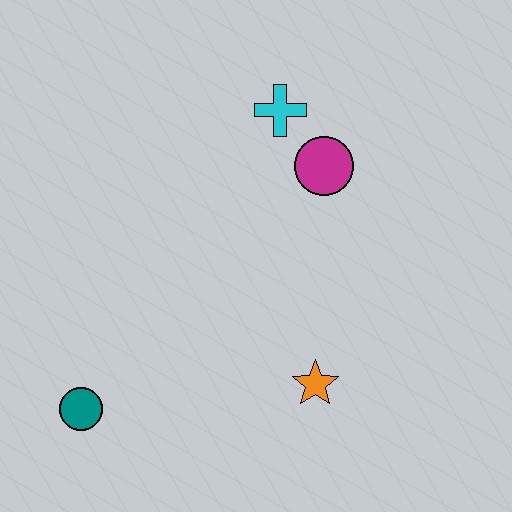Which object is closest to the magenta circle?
The cyan cross is closest to the magenta circle.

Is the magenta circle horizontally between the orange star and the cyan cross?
No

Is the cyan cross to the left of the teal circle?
No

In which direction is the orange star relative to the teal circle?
The orange star is to the right of the teal circle.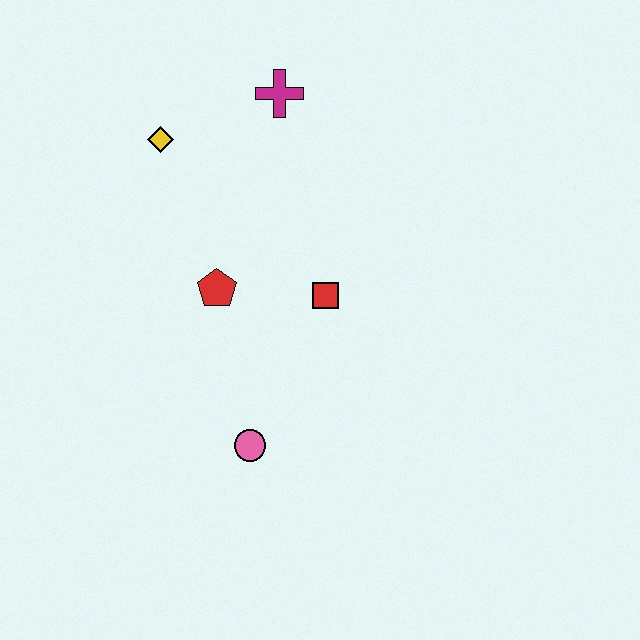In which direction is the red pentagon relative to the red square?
The red pentagon is to the left of the red square.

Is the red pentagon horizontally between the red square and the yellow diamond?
Yes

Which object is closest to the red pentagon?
The red square is closest to the red pentagon.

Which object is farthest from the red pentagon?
The magenta cross is farthest from the red pentagon.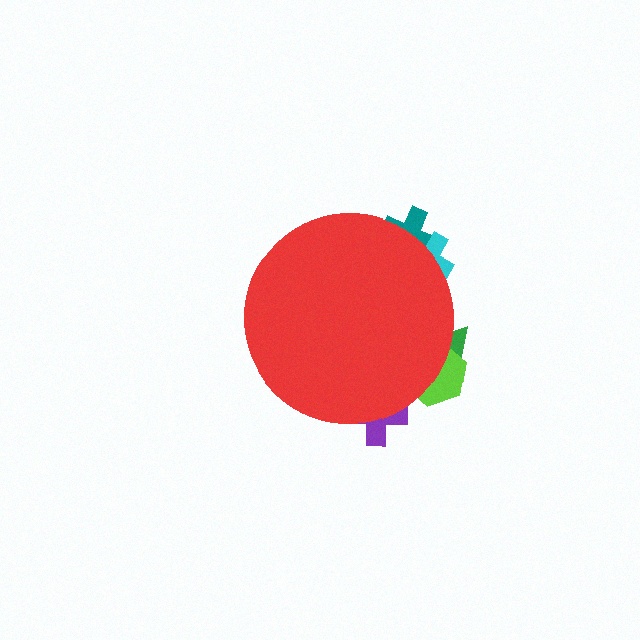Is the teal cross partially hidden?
Yes, the teal cross is partially hidden behind the red circle.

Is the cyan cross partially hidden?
Yes, the cyan cross is partially hidden behind the red circle.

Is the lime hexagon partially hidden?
Yes, the lime hexagon is partially hidden behind the red circle.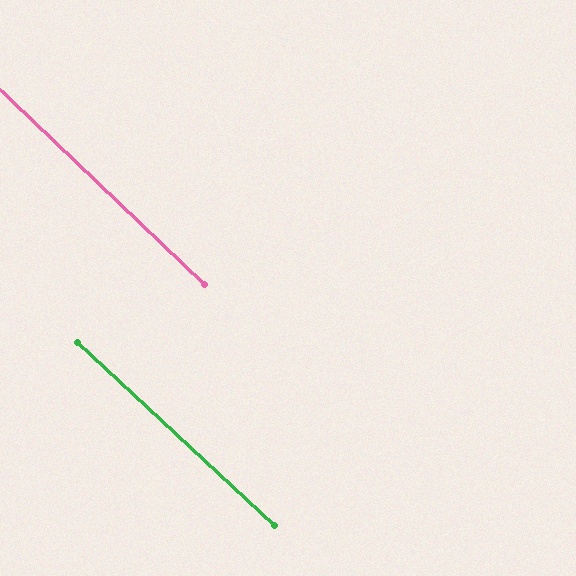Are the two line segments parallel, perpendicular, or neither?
Parallel — their directions differ by only 0.5°.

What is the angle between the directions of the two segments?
Approximately 1 degree.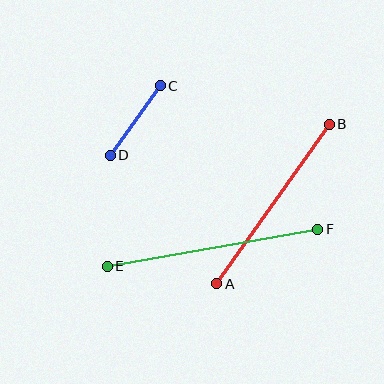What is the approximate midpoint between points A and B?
The midpoint is at approximately (273, 204) pixels.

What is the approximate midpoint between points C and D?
The midpoint is at approximately (135, 120) pixels.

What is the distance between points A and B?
The distance is approximately 195 pixels.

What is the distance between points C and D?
The distance is approximately 86 pixels.